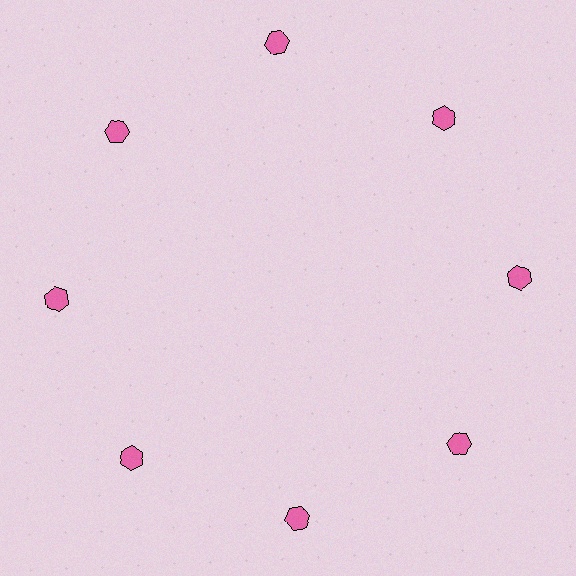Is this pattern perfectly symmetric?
No. The 8 pink hexagons are arranged in a ring, but one element near the 12 o'clock position is pushed outward from the center, breaking the 8-fold rotational symmetry.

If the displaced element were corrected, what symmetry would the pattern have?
It would have 8-fold rotational symmetry — the pattern would map onto itself every 45 degrees.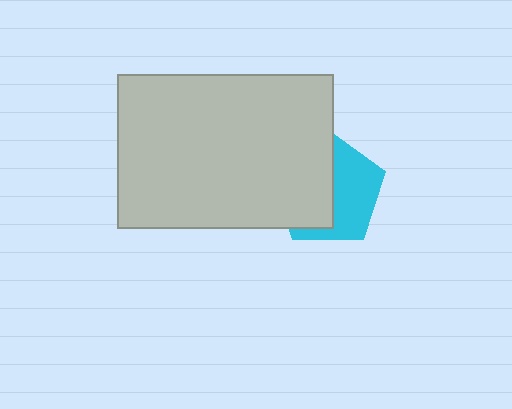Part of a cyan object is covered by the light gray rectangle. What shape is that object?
It is a pentagon.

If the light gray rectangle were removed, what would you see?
You would see the complete cyan pentagon.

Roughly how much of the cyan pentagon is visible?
About half of it is visible (roughly 48%).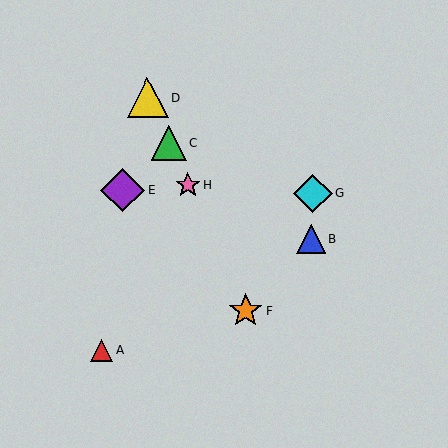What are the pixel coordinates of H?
Object H is at (188, 185).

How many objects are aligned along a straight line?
4 objects (C, D, F, H) are aligned along a straight line.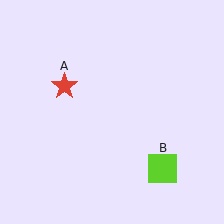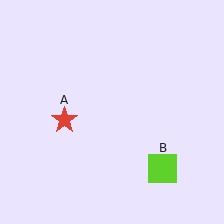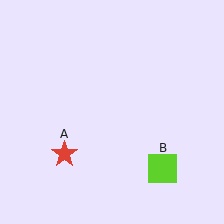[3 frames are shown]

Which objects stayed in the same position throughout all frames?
Lime square (object B) remained stationary.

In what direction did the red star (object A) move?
The red star (object A) moved down.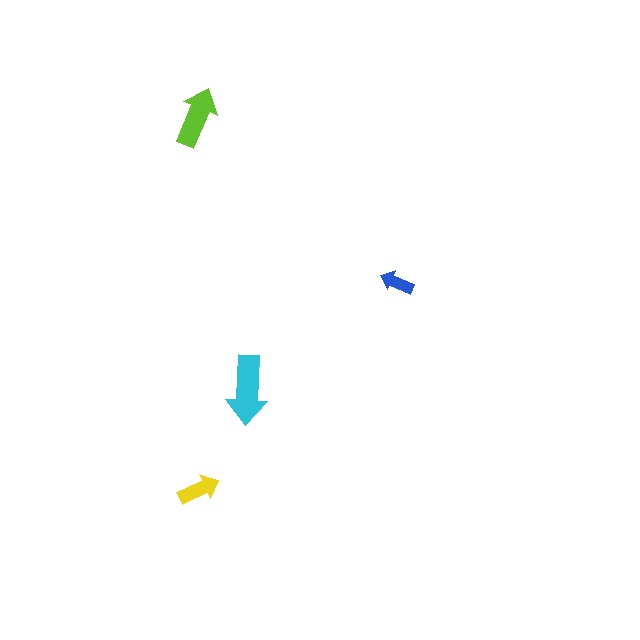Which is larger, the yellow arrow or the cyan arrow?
The cyan one.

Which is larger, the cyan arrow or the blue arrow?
The cyan one.